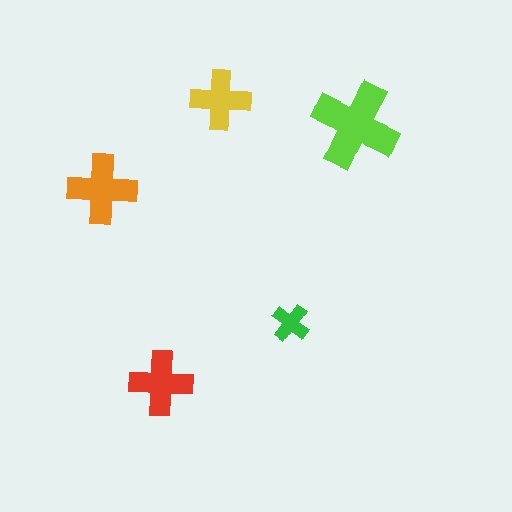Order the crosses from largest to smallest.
the lime one, the orange one, the red one, the yellow one, the green one.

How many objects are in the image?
There are 5 objects in the image.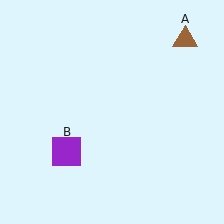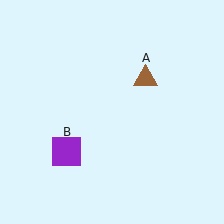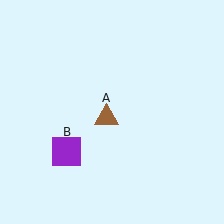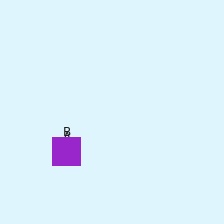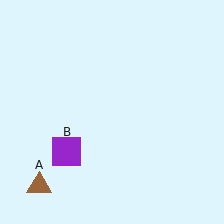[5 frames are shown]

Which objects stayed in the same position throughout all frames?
Purple square (object B) remained stationary.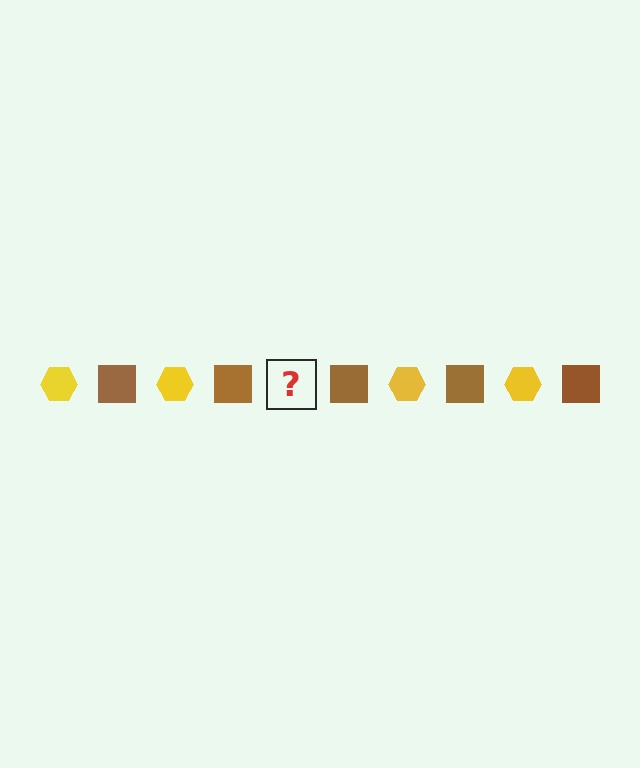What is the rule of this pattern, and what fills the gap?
The rule is that the pattern alternates between yellow hexagon and brown square. The gap should be filled with a yellow hexagon.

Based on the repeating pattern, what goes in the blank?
The blank should be a yellow hexagon.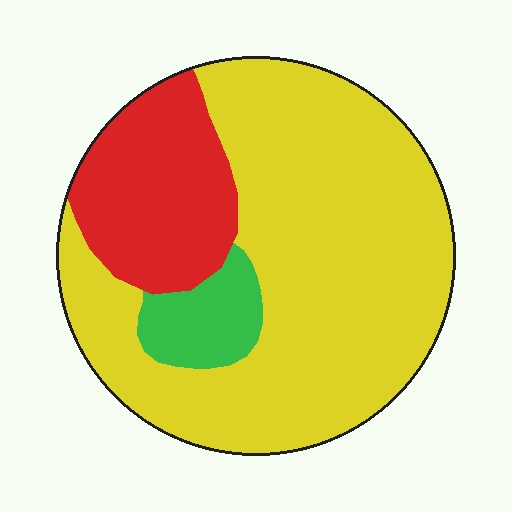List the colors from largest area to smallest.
From largest to smallest: yellow, red, green.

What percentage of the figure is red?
Red takes up about one fifth (1/5) of the figure.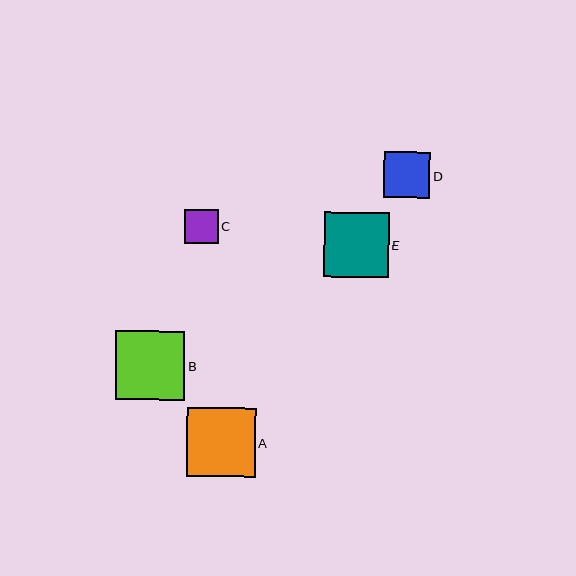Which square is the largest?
Square B is the largest with a size of approximately 69 pixels.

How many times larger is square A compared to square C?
Square A is approximately 2.0 times the size of square C.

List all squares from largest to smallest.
From largest to smallest: B, A, E, D, C.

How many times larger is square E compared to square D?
Square E is approximately 1.4 times the size of square D.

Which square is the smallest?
Square C is the smallest with a size of approximately 34 pixels.